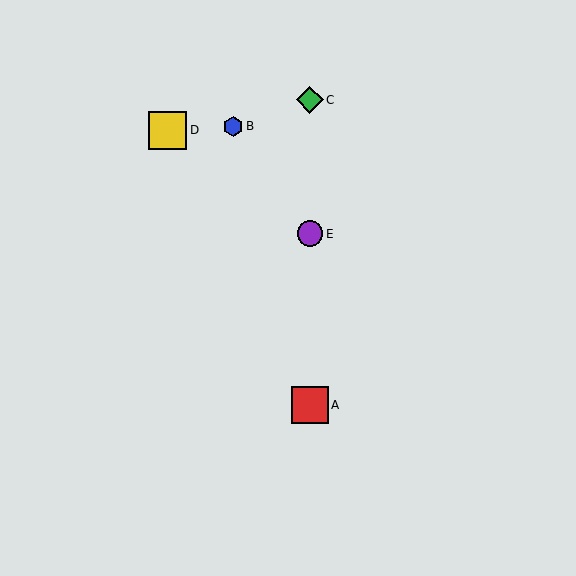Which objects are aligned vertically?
Objects A, C, E are aligned vertically.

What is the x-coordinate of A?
Object A is at x≈310.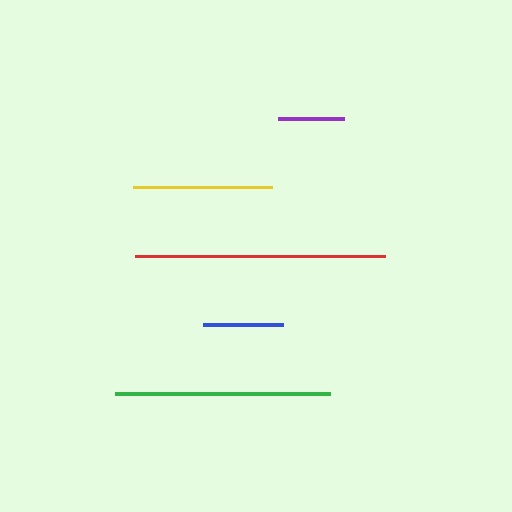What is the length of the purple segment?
The purple segment is approximately 65 pixels long.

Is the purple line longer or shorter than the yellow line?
The yellow line is longer than the purple line.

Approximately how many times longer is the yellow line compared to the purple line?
The yellow line is approximately 2.1 times the length of the purple line.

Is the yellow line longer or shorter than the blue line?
The yellow line is longer than the blue line.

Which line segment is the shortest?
The purple line is the shortest at approximately 65 pixels.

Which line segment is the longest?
The red line is the longest at approximately 249 pixels.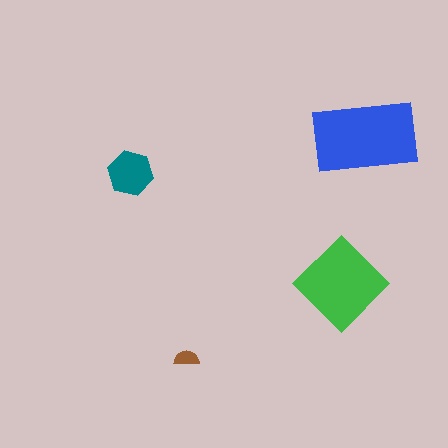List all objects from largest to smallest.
The blue rectangle, the green diamond, the teal hexagon, the brown semicircle.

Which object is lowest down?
The brown semicircle is bottommost.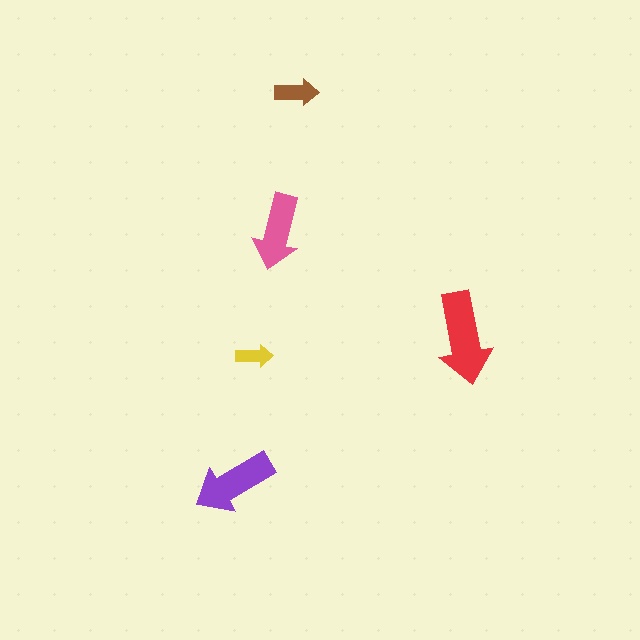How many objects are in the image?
There are 5 objects in the image.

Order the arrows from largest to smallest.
the red one, the purple one, the pink one, the brown one, the yellow one.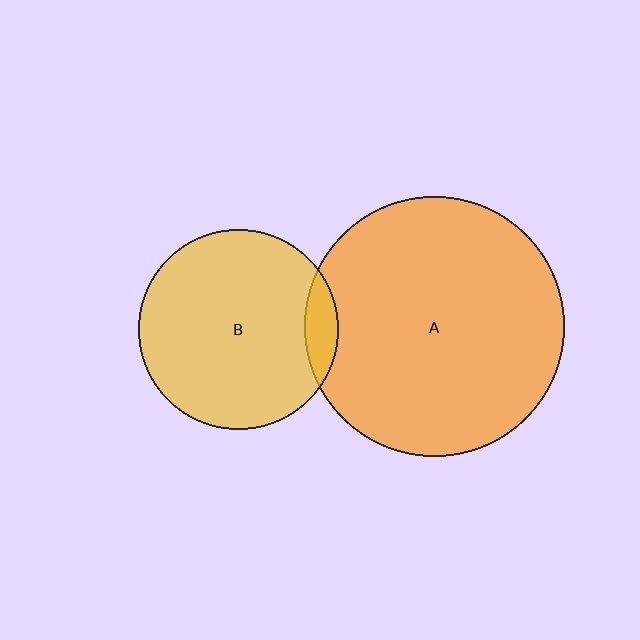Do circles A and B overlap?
Yes.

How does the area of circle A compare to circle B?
Approximately 1.7 times.